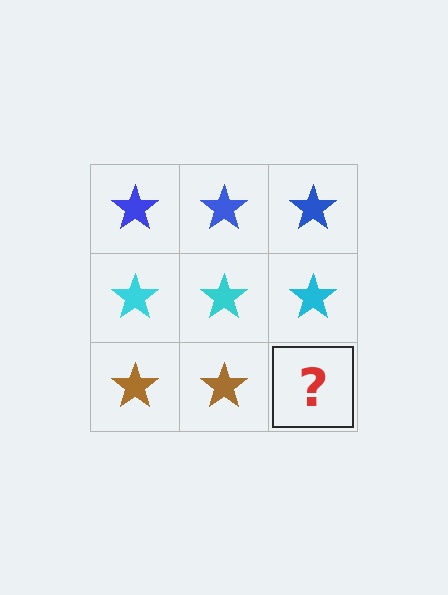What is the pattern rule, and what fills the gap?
The rule is that each row has a consistent color. The gap should be filled with a brown star.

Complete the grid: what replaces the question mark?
The question mark should be replaced with a brown star.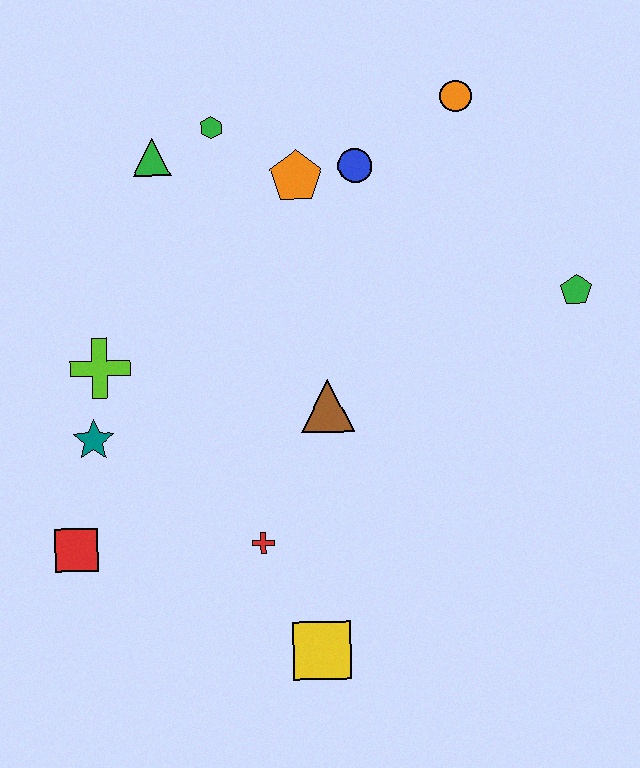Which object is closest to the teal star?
The lime cross is closest to the teal star.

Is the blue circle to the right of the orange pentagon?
Yes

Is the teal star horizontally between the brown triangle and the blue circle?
No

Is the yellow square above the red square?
No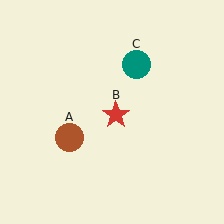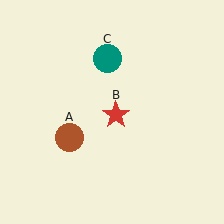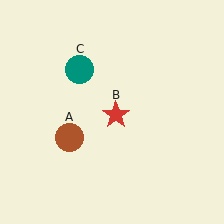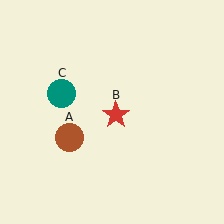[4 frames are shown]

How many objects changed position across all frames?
1 object changed position: teal circle (object C).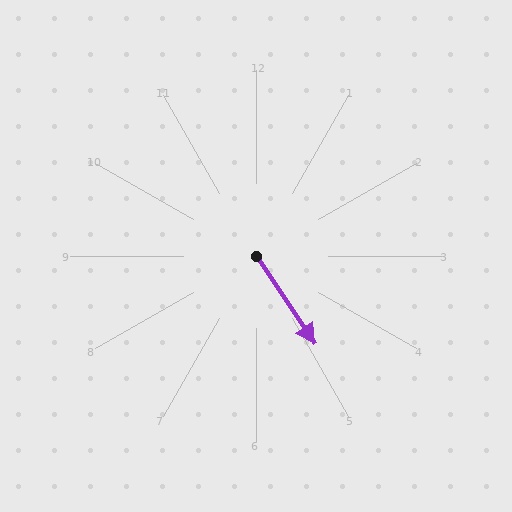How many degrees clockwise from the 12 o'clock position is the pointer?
Approximately 146 degrees.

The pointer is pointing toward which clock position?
Roughly 5 o'clock.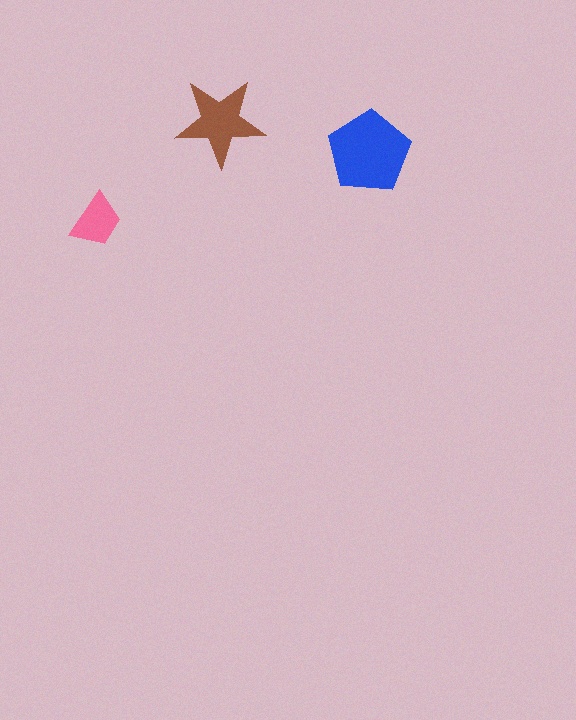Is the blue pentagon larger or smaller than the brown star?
Larger.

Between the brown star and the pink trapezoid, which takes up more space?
The brown star.